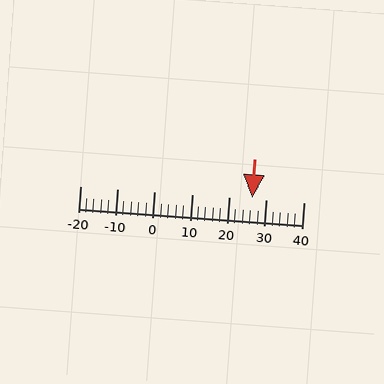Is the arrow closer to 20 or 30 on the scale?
The arrow is closer to 30.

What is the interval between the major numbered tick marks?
The major tick marks are spaced 10 units apart.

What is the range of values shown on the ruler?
The ruler shows values from -20 to 40.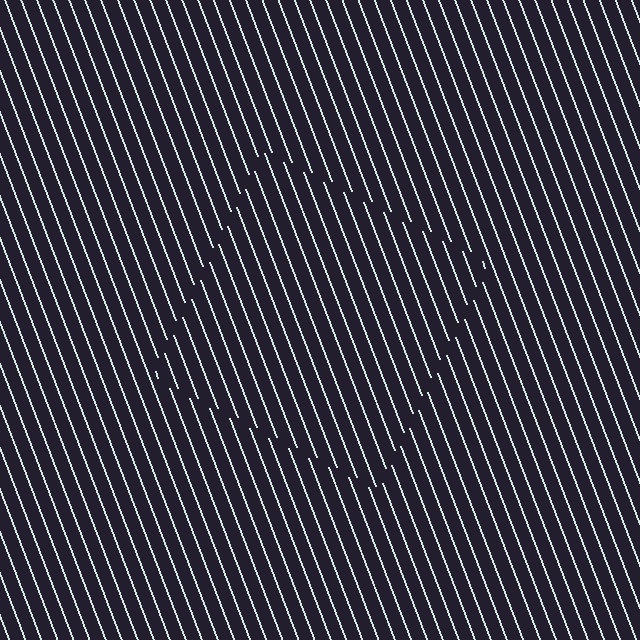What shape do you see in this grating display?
An illusory square. The interior of the shape contains the same grating, shifted by half a period — the contour is defined by the phase discontinuity where line-ends from the inner and outer gratings abut.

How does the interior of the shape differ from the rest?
The interior of the shape contains the same grating, shifted by half a period — the contour is defined by the phase discontinuity where line-ends from the inner and outer gratings abut.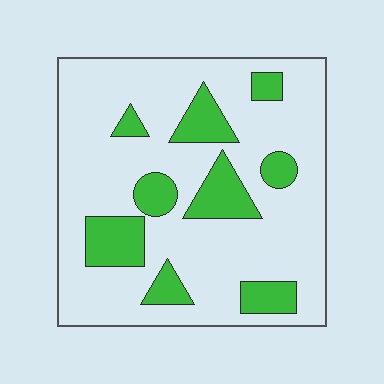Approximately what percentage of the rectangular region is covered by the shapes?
Approximately 20%.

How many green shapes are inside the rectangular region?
9.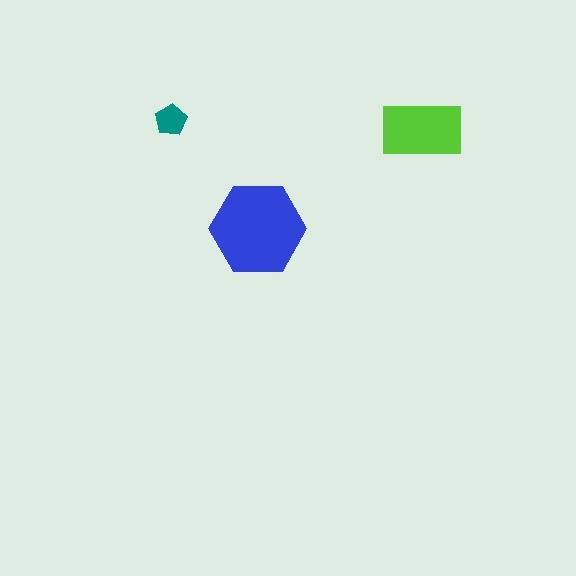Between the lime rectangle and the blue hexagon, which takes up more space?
The blue hexagon.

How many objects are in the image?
There are 3 objects in the image.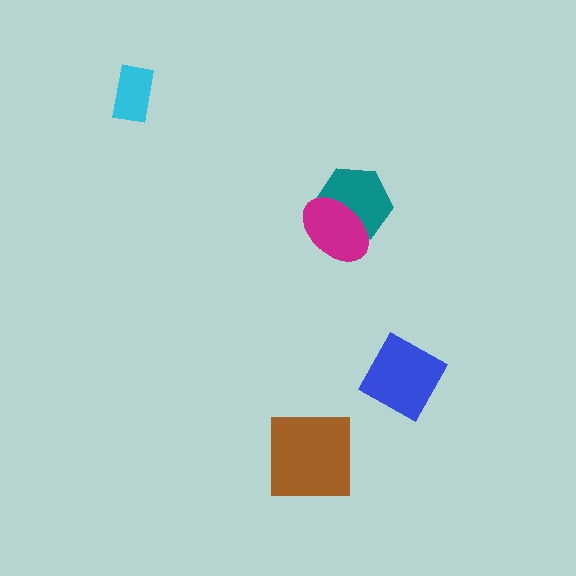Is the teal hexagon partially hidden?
Yes, it is partially covered by another shape.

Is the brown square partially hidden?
No, no other shape covers it.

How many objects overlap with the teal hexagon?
1 object overlaps with the teal hexagon.